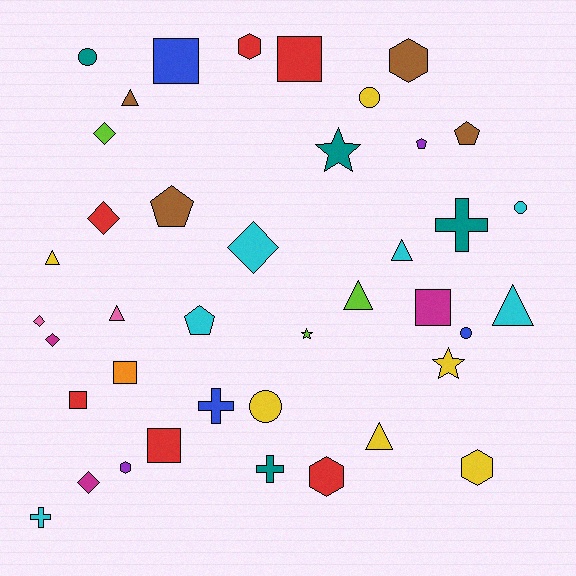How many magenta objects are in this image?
There are 3 magenta objects.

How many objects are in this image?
There are 40 objects.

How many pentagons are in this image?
There are 4 pentagons.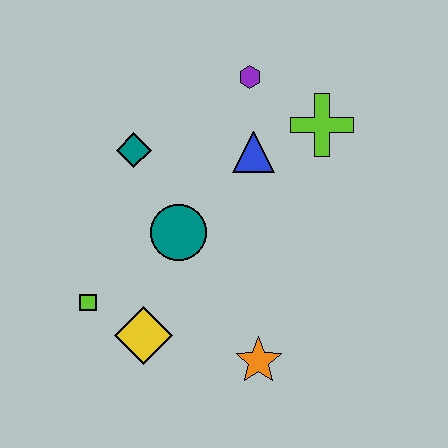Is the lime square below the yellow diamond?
No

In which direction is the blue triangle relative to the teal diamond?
The blue triangle is to the right of the teal diamond.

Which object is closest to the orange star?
The yellow diamond is closest to the orange star.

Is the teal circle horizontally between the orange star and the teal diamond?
Yes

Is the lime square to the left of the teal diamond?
Yes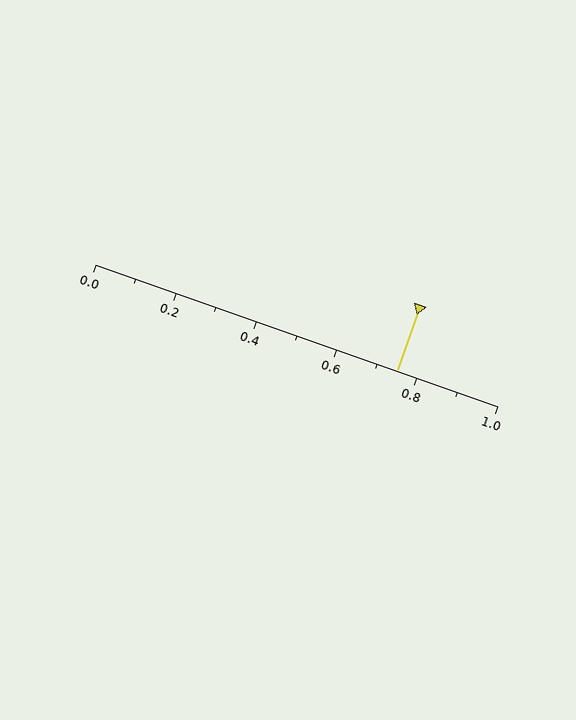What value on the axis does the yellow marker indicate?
The marker indicates approximately 0.75.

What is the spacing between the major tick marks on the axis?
The major ticks are spaced 0.2 apart.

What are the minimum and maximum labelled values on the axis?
The axis runs from 0.0 to 1.0.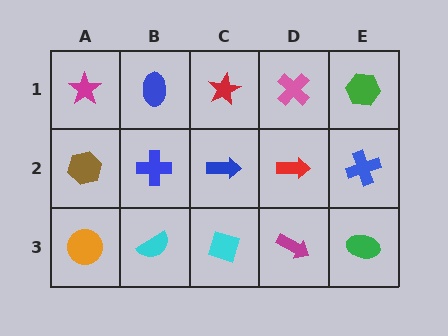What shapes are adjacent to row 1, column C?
A blue arrow (row 2, column C), a blue ellipse (row 1, column B), a pink cross (row 1, column D).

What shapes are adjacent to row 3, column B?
A blue cross (row 2, column B), an orange circle (row 3, column A), a cyan diamond (row 3, column C).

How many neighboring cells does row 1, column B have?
3.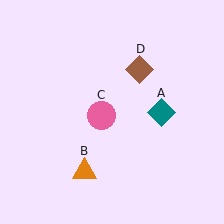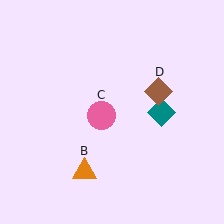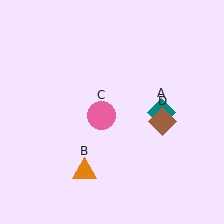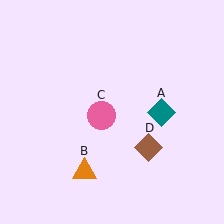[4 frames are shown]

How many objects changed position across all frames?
1 object changed position: brown diamond (object D).